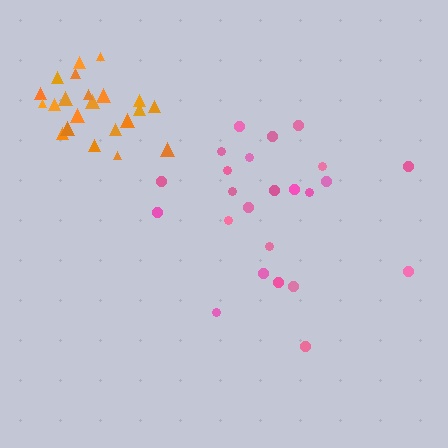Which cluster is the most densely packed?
Orange.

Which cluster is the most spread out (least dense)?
Pink.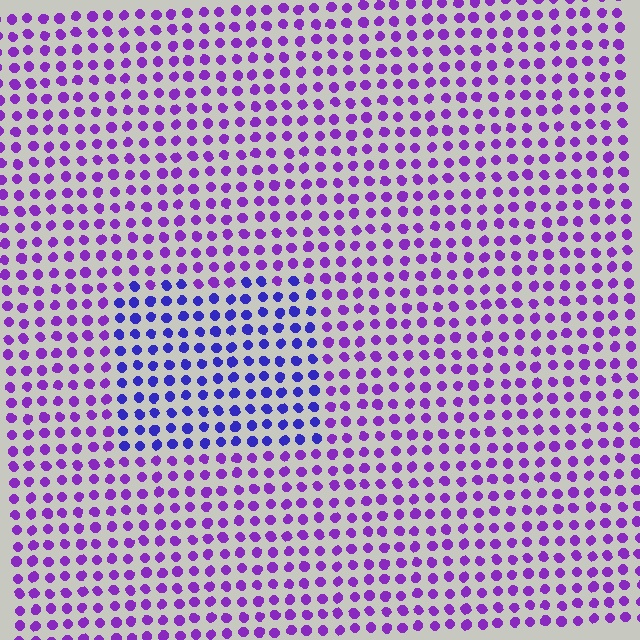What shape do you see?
I see a rectangle.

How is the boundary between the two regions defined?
The boundary is defined purely by a slight shift in hue (about 34 degrees). Spacing, size, and orientation are identical on both sides.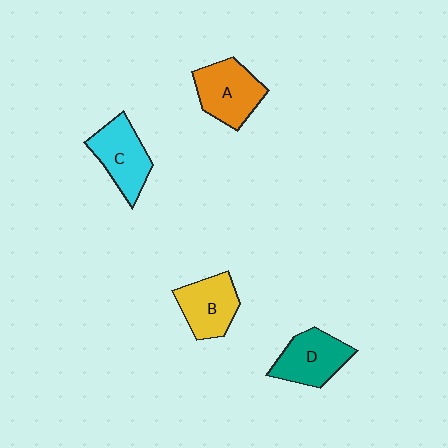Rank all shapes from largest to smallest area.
From largest to smallest: A (orange), C (cyan), D (teal), B (yellow).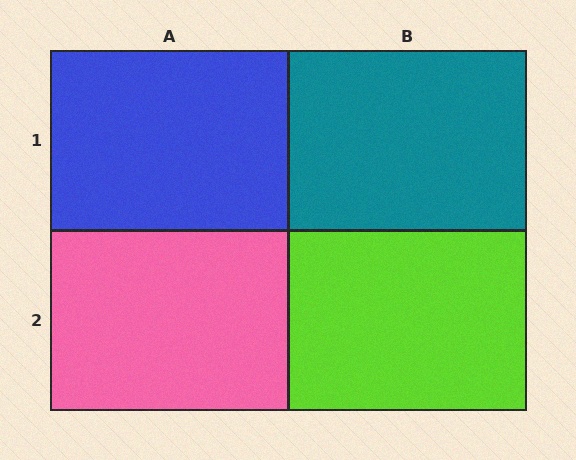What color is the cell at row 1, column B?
Teal.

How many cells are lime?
1 cell is lime.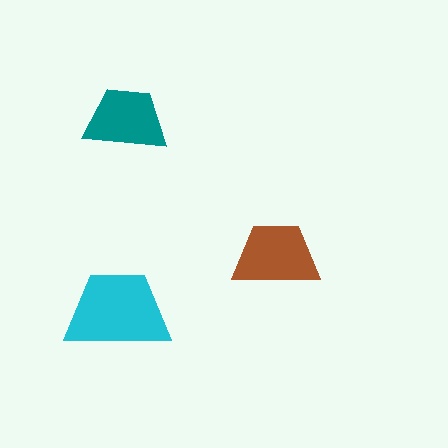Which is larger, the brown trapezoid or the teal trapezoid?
The brown one.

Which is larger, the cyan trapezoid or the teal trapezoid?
The cyan one.